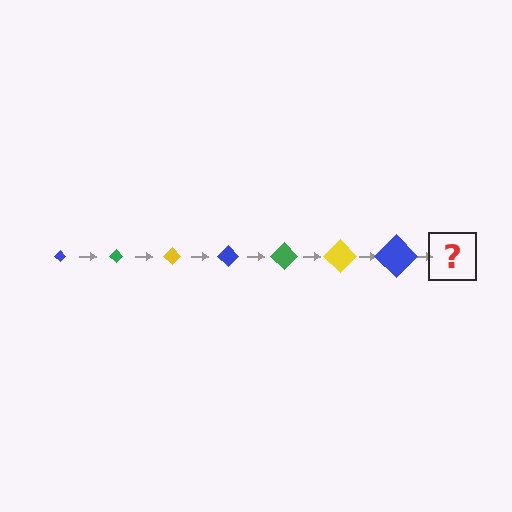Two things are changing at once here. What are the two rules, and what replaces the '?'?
The two rules are that the diamond grows larger each step and the color cycles through blue, green, and yellow. The '?' should be a green diamond, larger than the previous one.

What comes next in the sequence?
The next element should be a green diamond, larger than the previous one.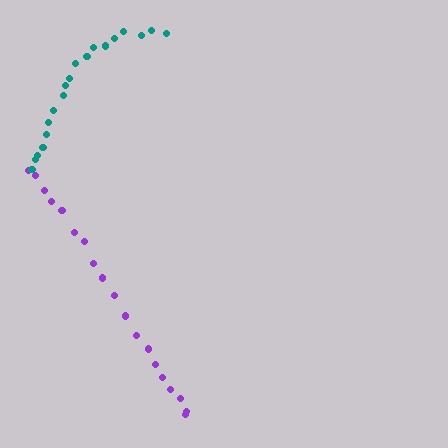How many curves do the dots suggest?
There are 2 distinct paths.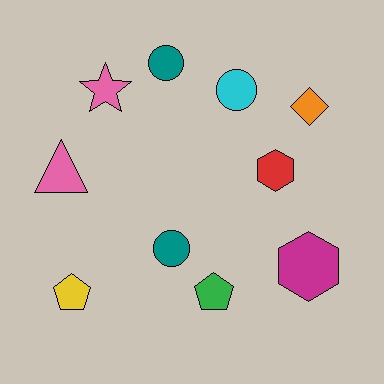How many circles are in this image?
There are 3 circles.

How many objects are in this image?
There are 10 objects.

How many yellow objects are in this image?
There is 1 yellow object.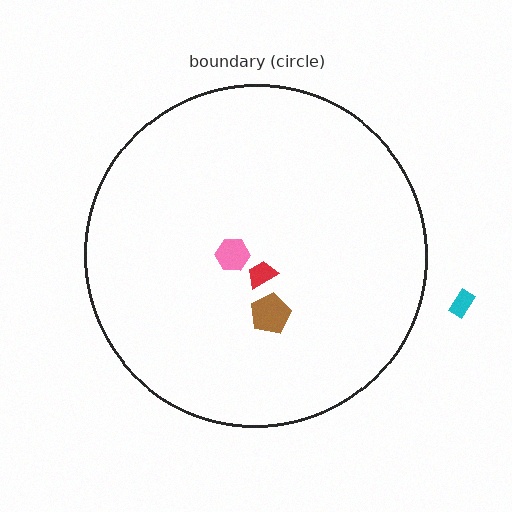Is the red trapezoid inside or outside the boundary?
Inside.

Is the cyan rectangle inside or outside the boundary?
Outside.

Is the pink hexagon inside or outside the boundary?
Inside.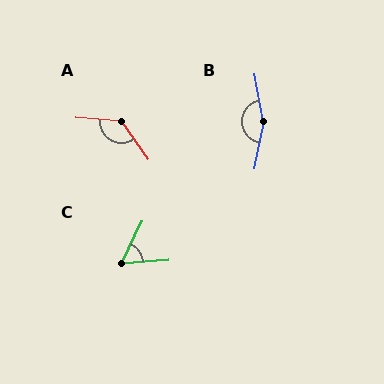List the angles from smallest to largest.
C (60°), A (129°), B (159°).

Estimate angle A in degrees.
Approximately 129 degrees.